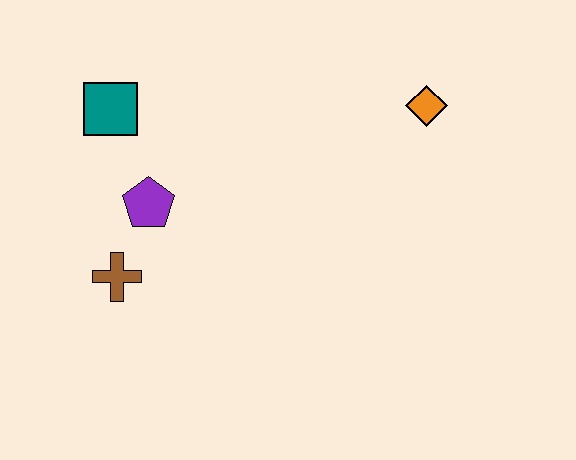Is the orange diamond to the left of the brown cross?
No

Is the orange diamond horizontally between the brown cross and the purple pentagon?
No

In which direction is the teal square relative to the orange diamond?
The teal square is to the left of the orange diamond.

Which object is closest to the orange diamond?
The purple pentagon is closest to the orange diamond.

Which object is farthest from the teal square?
The orange diamond is farthest from the teal square.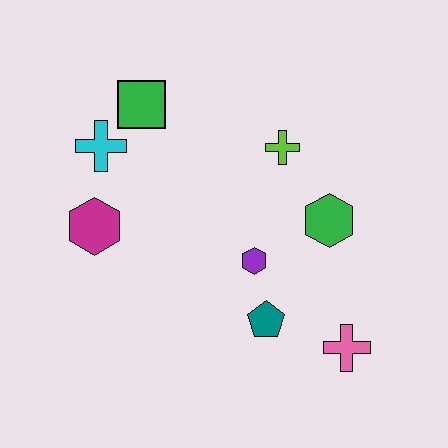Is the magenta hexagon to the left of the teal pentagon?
Yes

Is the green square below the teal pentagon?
No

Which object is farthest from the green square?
The pink cross is farthest from the green square.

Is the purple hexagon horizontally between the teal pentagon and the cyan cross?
Yes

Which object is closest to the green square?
The cyan cross is closest to the green square.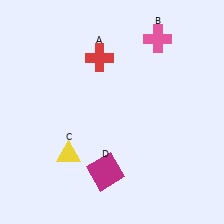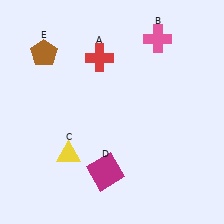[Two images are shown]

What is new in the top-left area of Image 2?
A brown pentagon (E) was added in the top-left area of Image 2.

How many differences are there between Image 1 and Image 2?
There is 1 difference between the two images.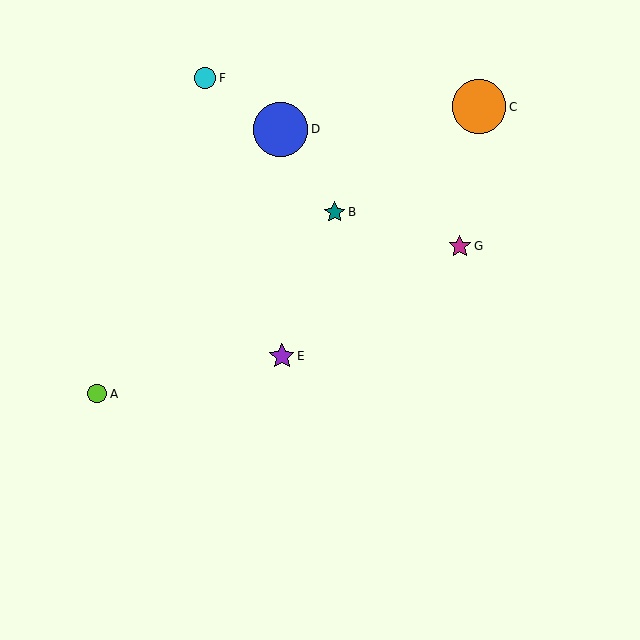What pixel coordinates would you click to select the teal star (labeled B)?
Click at (335, 212) to select the teal star B.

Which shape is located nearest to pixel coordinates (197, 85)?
The cyan circle (labeled F) at (205, 78) is nearest to that location.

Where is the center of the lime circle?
The center of the lime circle is at (97, 394).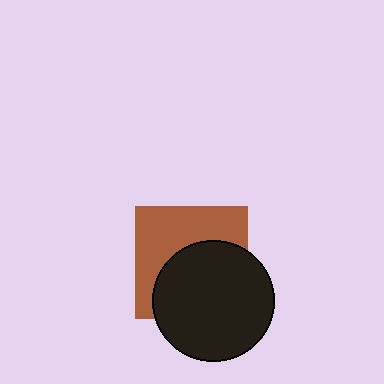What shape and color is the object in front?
The object in front is a black circle.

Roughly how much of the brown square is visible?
About half of it is visible (roughly 48%).